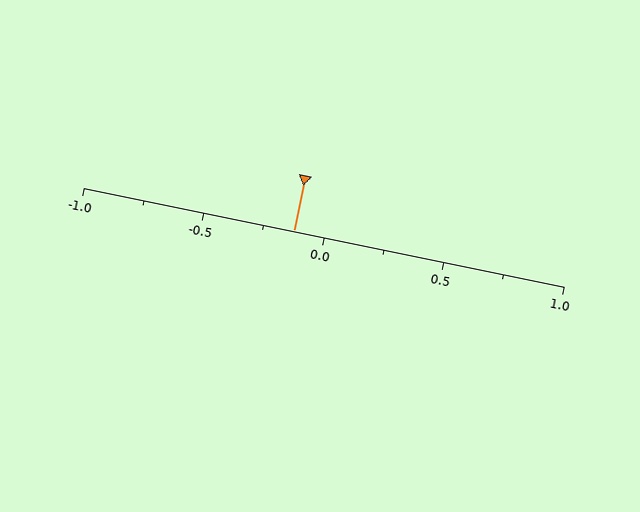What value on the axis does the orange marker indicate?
The marker indicates approximately -0.12.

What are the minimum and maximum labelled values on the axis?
The axis runs from -1.0 to 1.0.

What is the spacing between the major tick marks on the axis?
The major ticks are spaced 0.5 apart.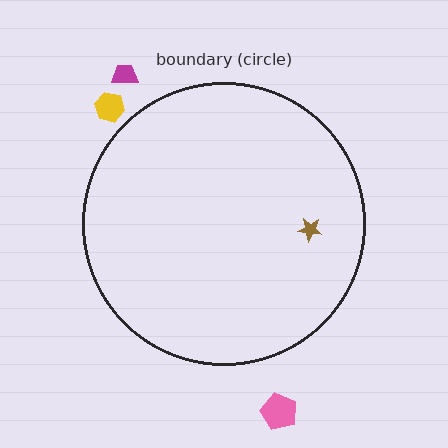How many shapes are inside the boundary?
1 inside, 3 outside.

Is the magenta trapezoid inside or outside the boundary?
Outside.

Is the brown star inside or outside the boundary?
Inside.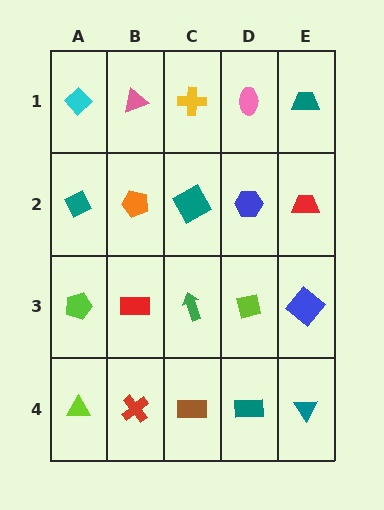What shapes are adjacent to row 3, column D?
A blue hexagon (row 2, column D), a teal rectangle (row 4, column D), a green arrow (row 3, column C), a blue diamond (row 3, column E).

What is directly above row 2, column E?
A teal trapezoid.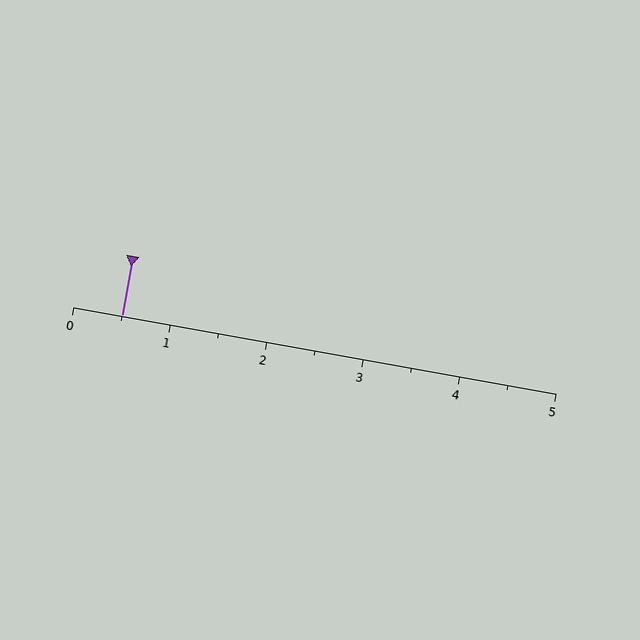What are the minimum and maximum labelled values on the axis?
The axis runs from 0 to 5.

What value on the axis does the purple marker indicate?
The marker indicates approximately 0.5.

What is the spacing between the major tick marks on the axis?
The major ticks are spaced 1 apart.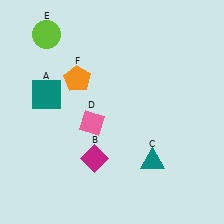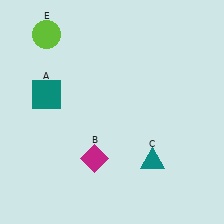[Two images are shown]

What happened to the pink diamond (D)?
The pink diamond (D) was removed in Image 2. It was in the bottom-left area of Image 1.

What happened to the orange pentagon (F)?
The orange pentagon (F) was removed in Image 2. It was in the top-left area of Image 1.